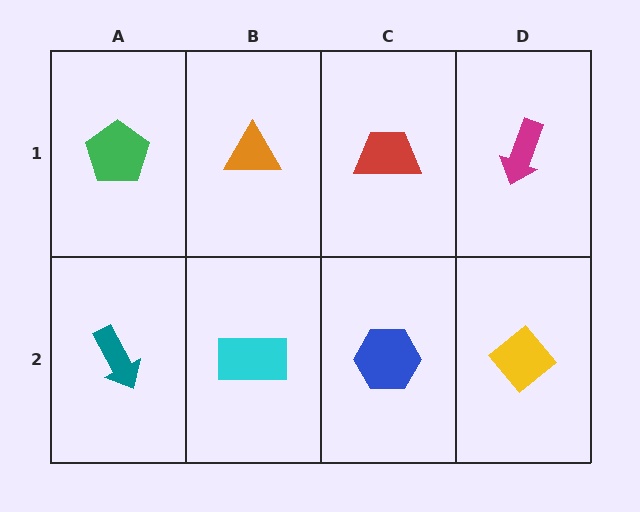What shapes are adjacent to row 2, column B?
An orange triangle (row 1, column B), a teal arrow (row 2, column A), a blue hexagon (row 2, column C).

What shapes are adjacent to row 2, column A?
A green pentagon (row 1, column A), a cyan rectangle (row 2, column B).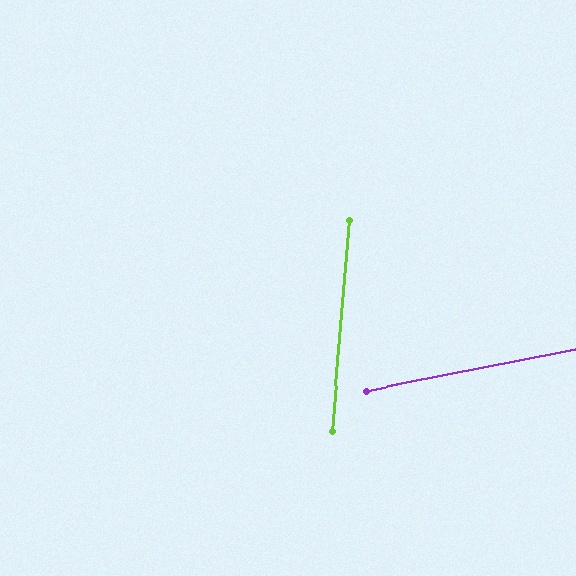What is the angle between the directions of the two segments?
Approximately 74 degrees.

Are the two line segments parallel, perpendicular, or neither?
Neither parallel nor perpendicular — they differ by about 74°.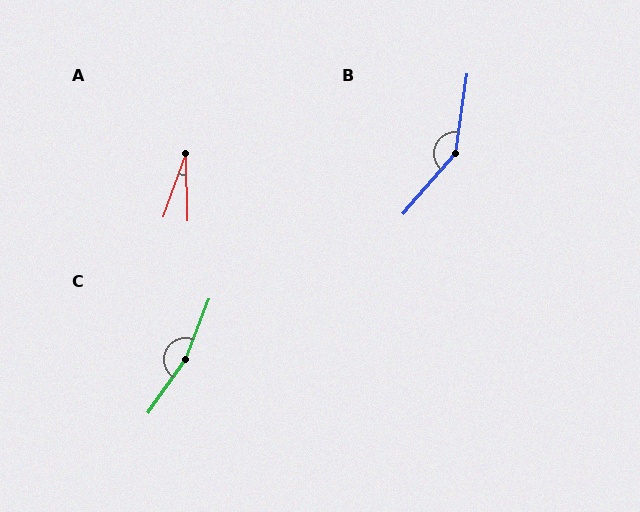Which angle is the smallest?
A, at approximately 21 degrees.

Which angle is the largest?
C, at approximately 166 degrees.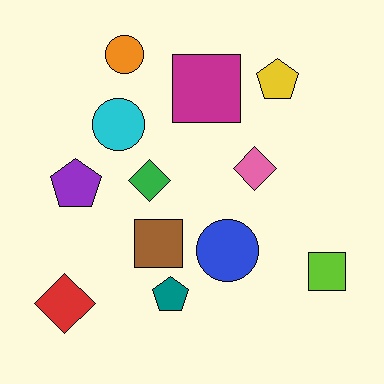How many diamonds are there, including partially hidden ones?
There are 3 diamonds.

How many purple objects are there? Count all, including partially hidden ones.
There is 1 purple object.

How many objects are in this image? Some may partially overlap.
There are 12 objects.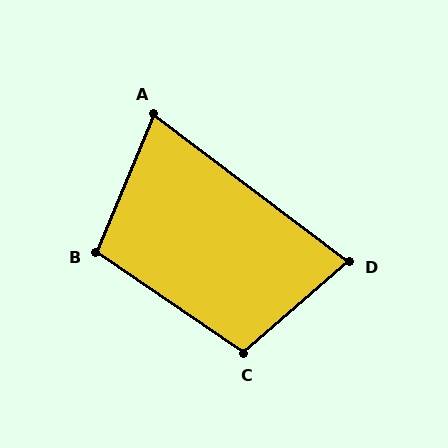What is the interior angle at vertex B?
Approximately 102 degrees (obtuse).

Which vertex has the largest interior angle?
C, at approximately 105 degrees.